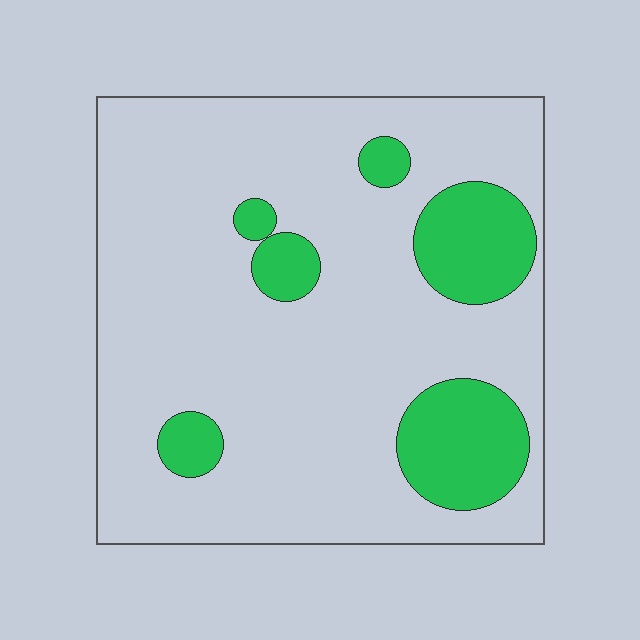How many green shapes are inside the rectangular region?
6.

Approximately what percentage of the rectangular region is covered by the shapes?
Approximately 20%.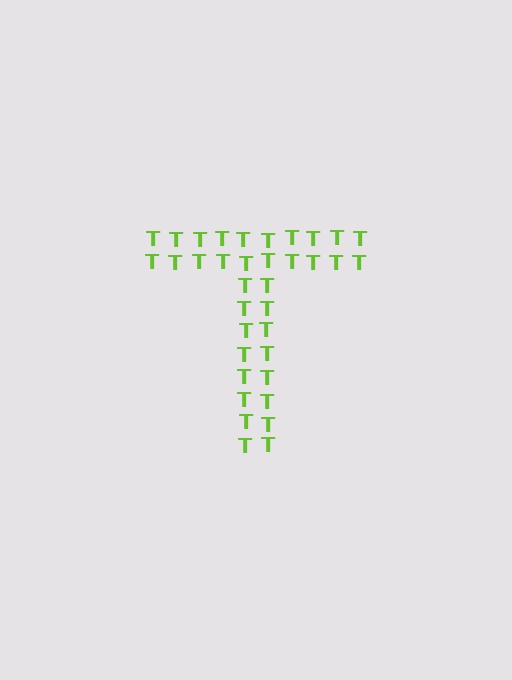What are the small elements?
The small elements are letter T's.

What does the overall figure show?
The overall figure shows the letter T.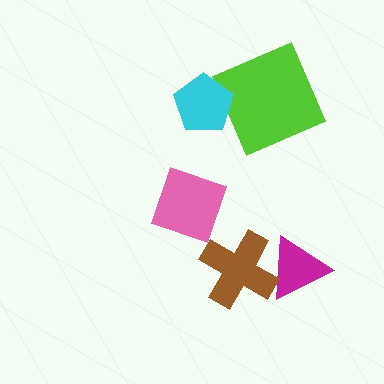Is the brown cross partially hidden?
No, no other shape covers it.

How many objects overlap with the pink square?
0 objects overlap with the pink square.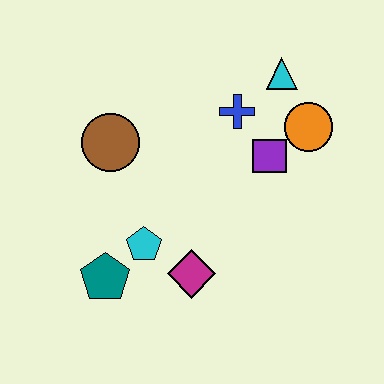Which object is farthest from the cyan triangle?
The teal pentagon is farthest from the cyan triangle.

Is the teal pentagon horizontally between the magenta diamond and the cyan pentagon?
No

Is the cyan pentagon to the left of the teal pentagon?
No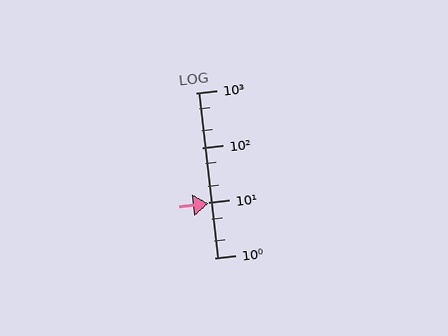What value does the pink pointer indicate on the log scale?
The pointer indicates approximately 9.7.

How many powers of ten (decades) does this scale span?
The scale spans 3 decades, from 1 to 1000.